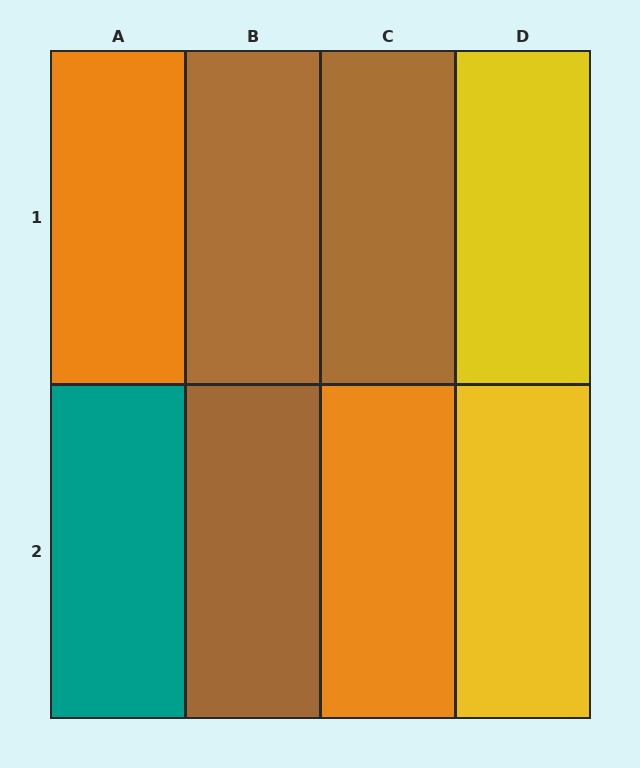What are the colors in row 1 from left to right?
Orange, brown, brown, yellow.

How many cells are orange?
2 cells are orange.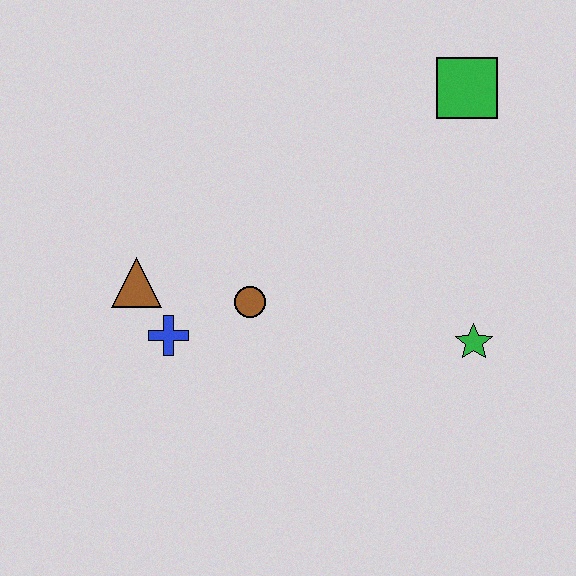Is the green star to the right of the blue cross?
Yes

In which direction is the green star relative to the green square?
The green star is below the green square.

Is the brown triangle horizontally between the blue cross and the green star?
No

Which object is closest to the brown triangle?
The blue cross is closest to the brown triangle.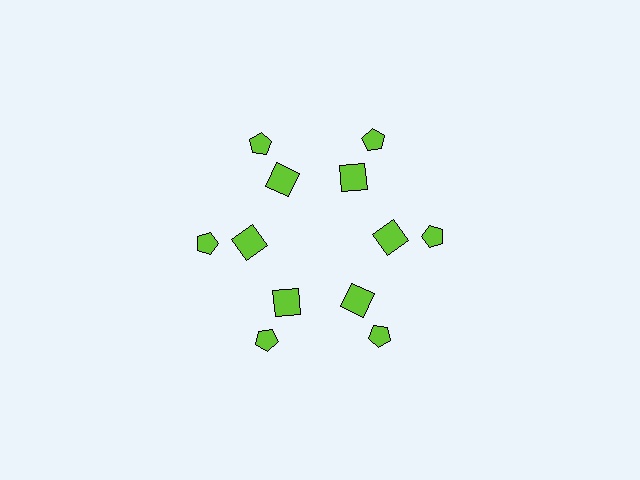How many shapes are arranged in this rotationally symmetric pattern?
There are 12 shapes, arranged in 6 groups of 2.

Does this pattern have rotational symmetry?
Yes, this pattern has 6-fold rotational symmetry. It looks the same after rotating 60 degrees around the center.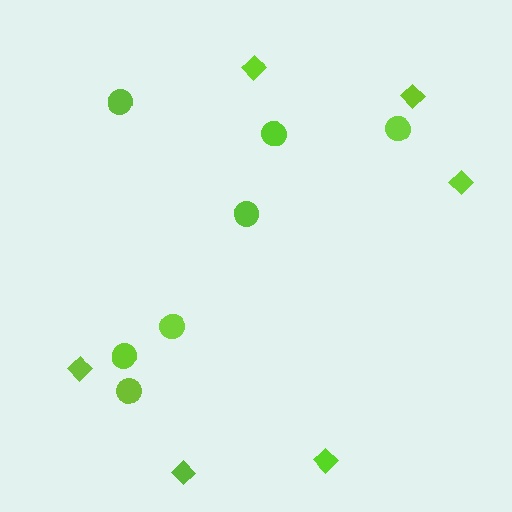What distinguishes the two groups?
There are 2 groups: one group of circles (7) and one group of diamonds (6).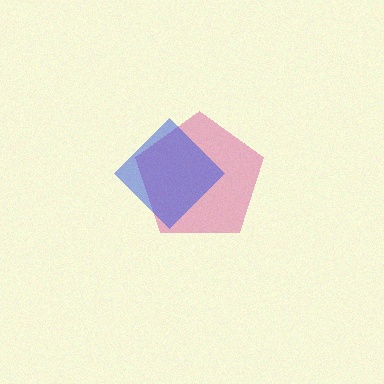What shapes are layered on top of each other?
The layered shapes are: a magenta pentagon, a blue diamond.